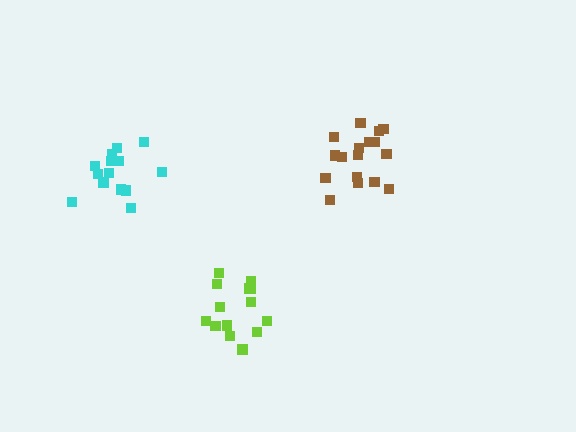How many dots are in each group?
Group 1: 17 dots, Group 2: 14 dots, Group 3: 14 dots (45 total).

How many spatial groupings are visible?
There are 3 spatial groupings.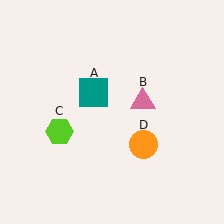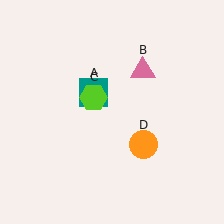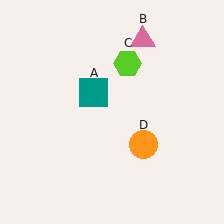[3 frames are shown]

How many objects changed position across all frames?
2 objects changed position: pink triangle (object B), lime hexagon (object C).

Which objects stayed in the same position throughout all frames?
Teal square (object A) and orange circle (object D) remained stationary.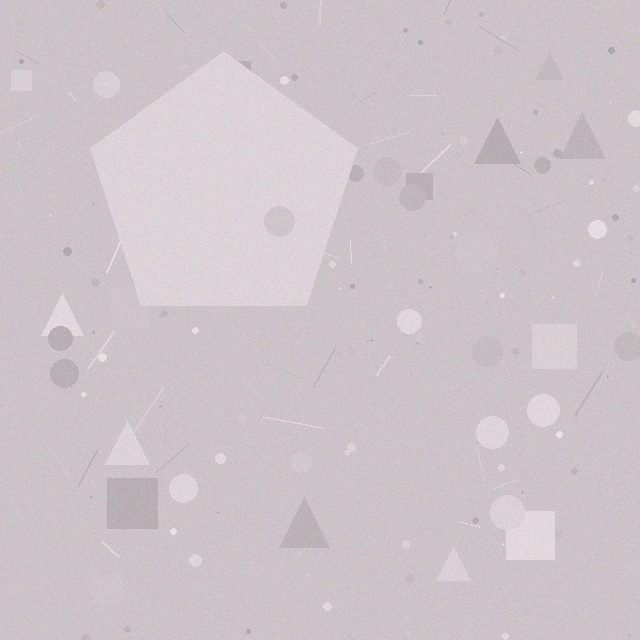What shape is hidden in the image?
A pentagon is hidden in the image.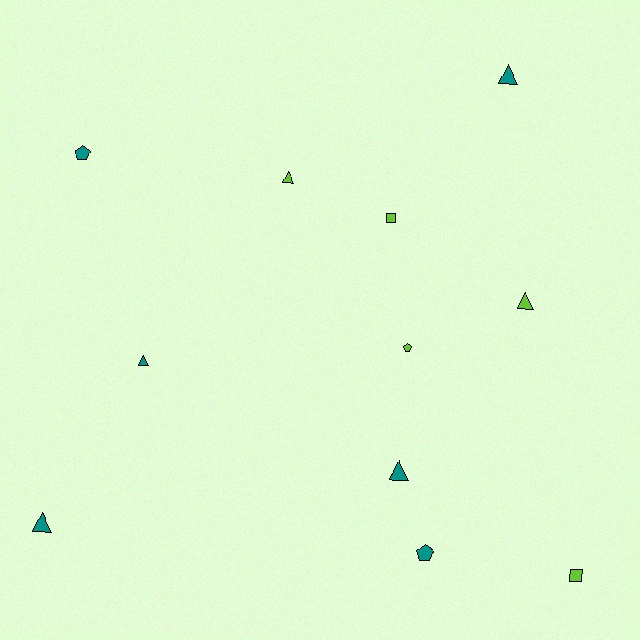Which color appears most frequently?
Teal, with 6 objects.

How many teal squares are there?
There are no teal squares.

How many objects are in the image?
There are 11 objects.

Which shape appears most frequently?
Triangle, with 6 objects.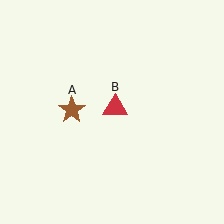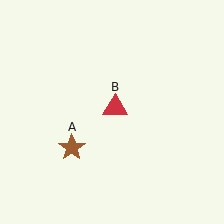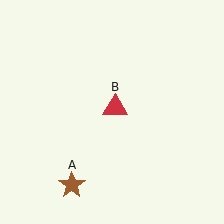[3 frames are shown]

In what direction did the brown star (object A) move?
The brown star (object A) moved down.